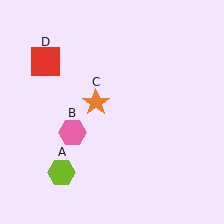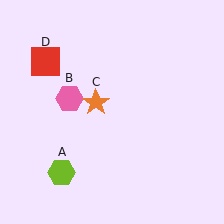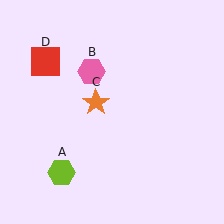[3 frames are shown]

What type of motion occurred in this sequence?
The pink hexagon (object B) rotated clockwise around the center of the scene.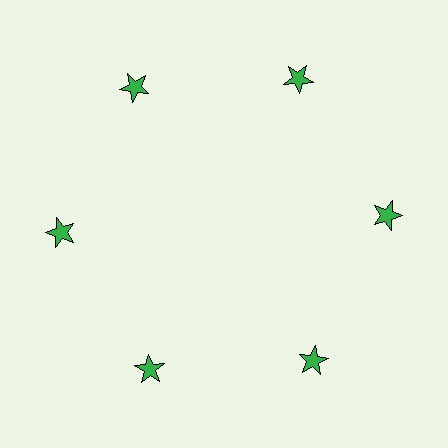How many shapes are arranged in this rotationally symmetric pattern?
There are 6 shapes, arranged in 6 groups of 1.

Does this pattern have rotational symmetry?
Yes, this pattern has 6-fold rotational symmetry. It looks the same after rotating 60 degrees around the center.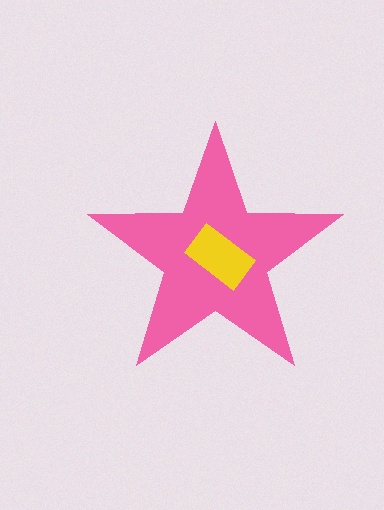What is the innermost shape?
The yellow rectangle.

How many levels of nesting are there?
2.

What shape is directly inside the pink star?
The yellow rectangle.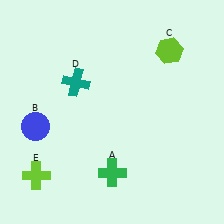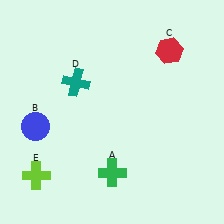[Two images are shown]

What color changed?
The hexagon (C) changed from lime in Image 1 to red in Image 2.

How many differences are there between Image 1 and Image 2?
There is 1 difference between the two images.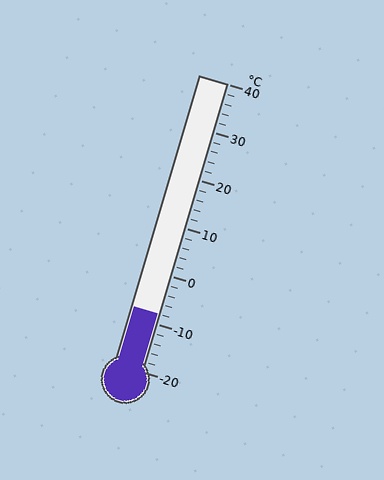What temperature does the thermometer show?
The thermometer shows approximately -8°C.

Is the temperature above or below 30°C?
The temperature is below 30°C.